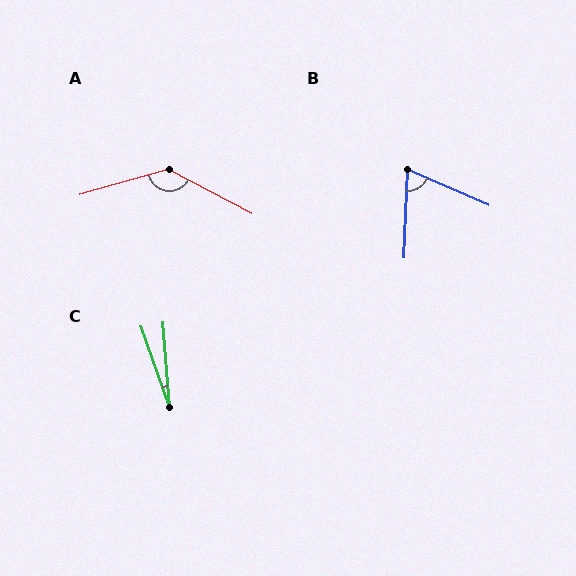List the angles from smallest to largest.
C (15°), B (69°), A (136°).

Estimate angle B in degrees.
Approximately 69 degrees.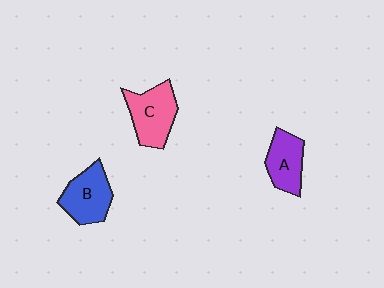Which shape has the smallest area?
Shape A (purple).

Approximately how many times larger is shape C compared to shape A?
Approximately 1.3 times.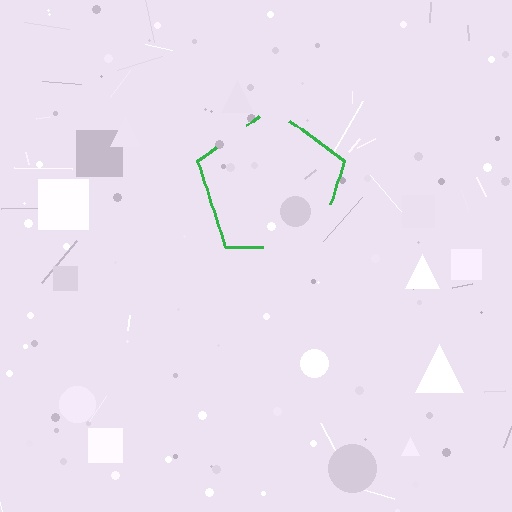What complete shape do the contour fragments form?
The contour fragments form a pentagon.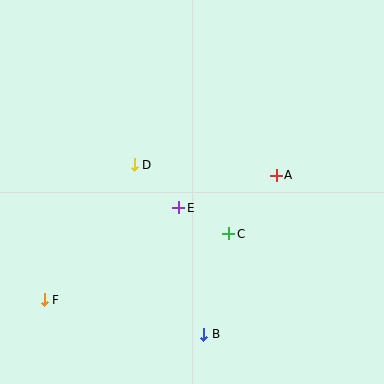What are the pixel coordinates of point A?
Point A is at (276, 175).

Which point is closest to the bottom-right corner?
Point B is closest to the bottom-right corner.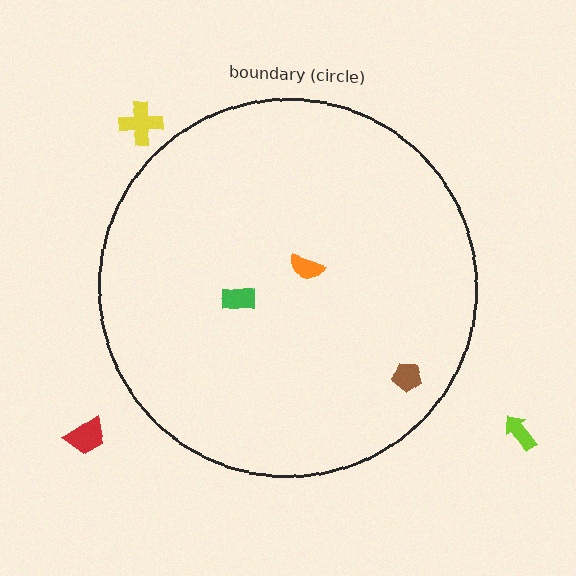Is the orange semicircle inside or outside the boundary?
Inside.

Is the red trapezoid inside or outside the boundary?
Outside.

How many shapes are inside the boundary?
3 inside, 3 outside.